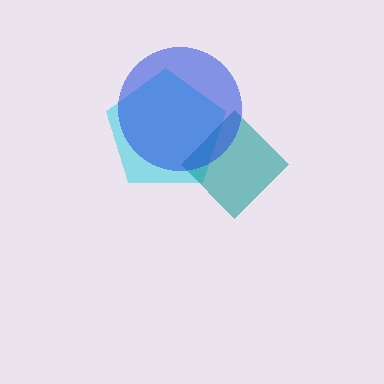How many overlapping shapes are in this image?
There are 3 overlapping shapes in the image.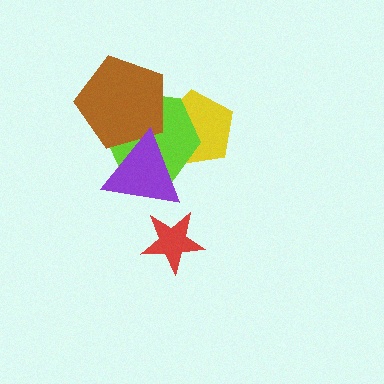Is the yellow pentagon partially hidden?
Yes, it is partially covered by another shape.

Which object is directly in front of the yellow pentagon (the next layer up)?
The lime hexagon is directly in front of the yellow pentagon.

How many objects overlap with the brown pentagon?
3 objects overlap with the brown pentagon.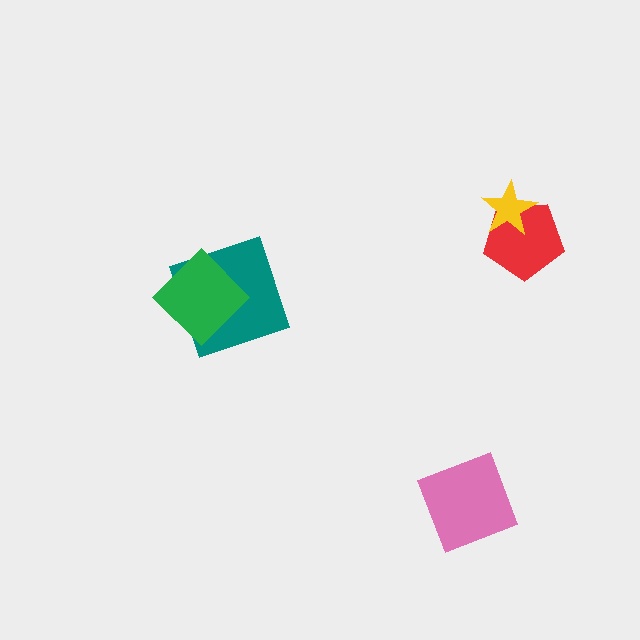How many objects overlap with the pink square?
0 objects overlap with the pink square.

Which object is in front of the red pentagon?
The yellow star is in front of the red pentagon.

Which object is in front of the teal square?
The green diamond is in front of the teal square.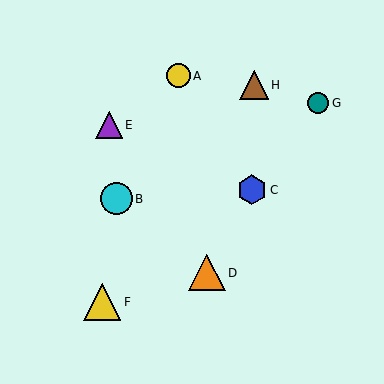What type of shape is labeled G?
Shape G is a teal circle.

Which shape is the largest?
The yellow triangle (labeled F) is the largest.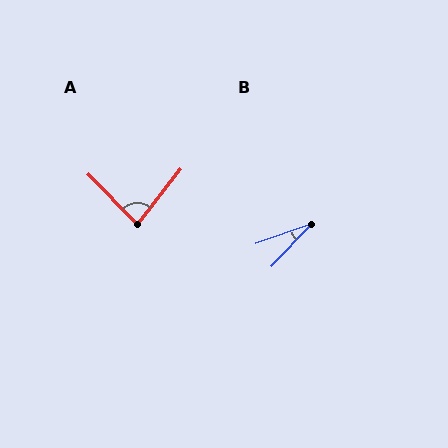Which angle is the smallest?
B, at approximately 27 degrees.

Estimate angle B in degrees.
Approximately 27 degrees.